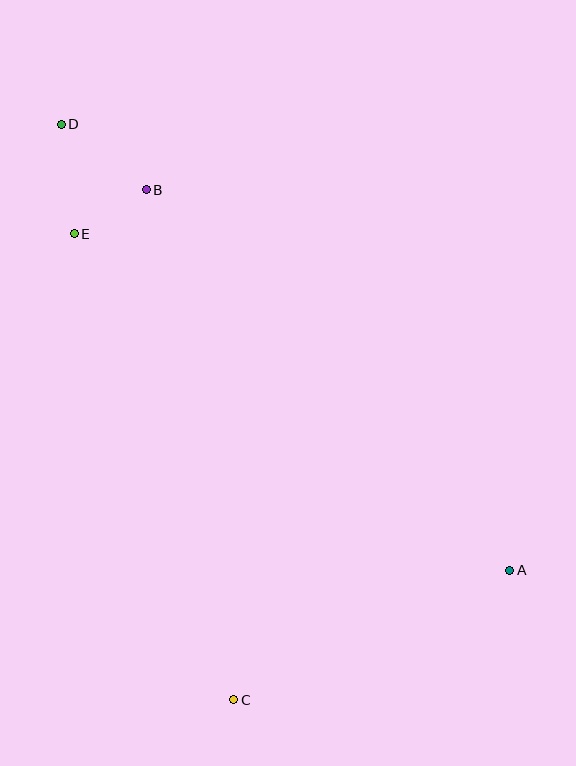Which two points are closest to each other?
Points B and E are closest to each other.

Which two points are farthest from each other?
Points A and D are farthest from each other.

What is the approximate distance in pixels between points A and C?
The distance between A and C is approximately 305 pixels.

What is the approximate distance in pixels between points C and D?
The distance between C and D is approximately 601 pixels.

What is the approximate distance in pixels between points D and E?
The distance between D and E is approximately 110 pixels.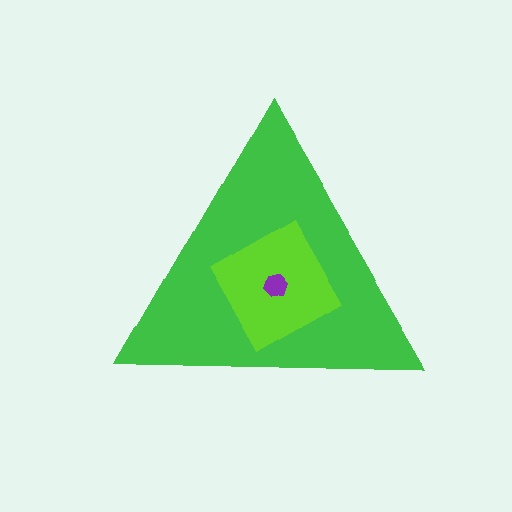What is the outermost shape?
The green triangle.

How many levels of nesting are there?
3.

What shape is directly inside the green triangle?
The lime diamond.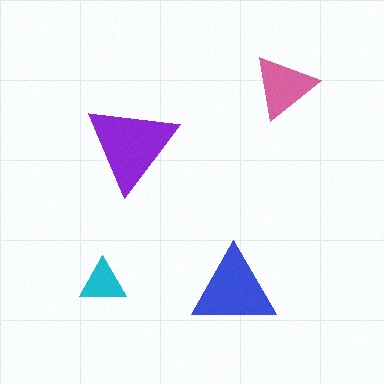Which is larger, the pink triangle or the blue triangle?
The blue one.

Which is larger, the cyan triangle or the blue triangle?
The blue one.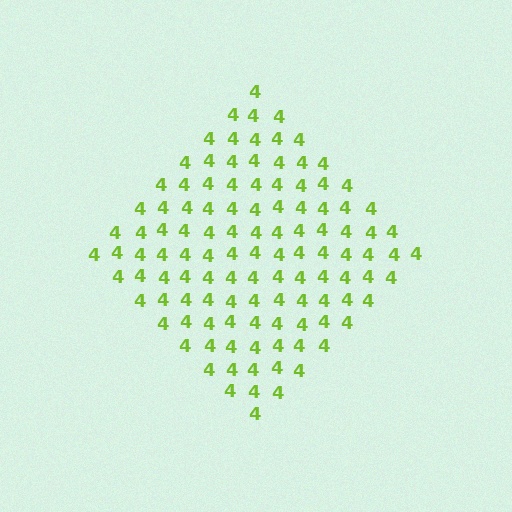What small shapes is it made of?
It is made of small digit 4's.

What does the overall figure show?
The overall figure shows a diamond.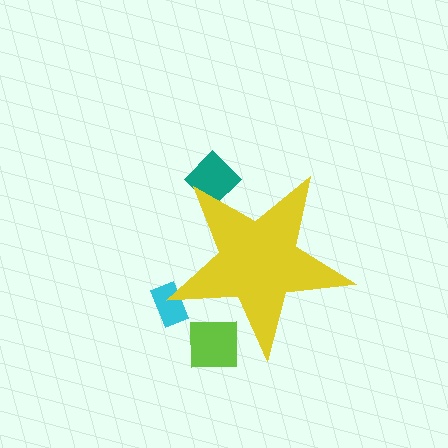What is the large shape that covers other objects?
A yellow star.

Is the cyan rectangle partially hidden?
Yes, the cyan rectangle is partially hidden behind the yellow star.